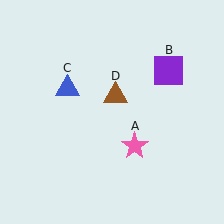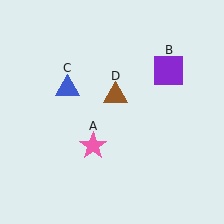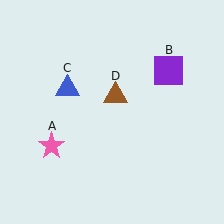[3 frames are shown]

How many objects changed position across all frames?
1 object changed position: pink star (object A).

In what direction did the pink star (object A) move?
The pink star (object A) moved left.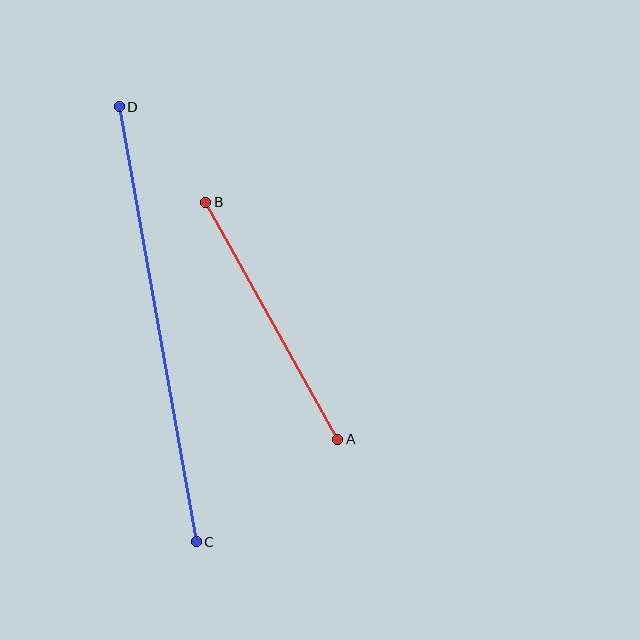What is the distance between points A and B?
The distance is approximately 271 pixels.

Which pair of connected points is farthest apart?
Points C and D are farthest apart.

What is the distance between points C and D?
The distance is approximately 442 pixels.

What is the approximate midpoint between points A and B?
The midpoint is at approximately (272, 321) pixels.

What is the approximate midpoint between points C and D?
The midpoint is at approximately (158, 324) pixels.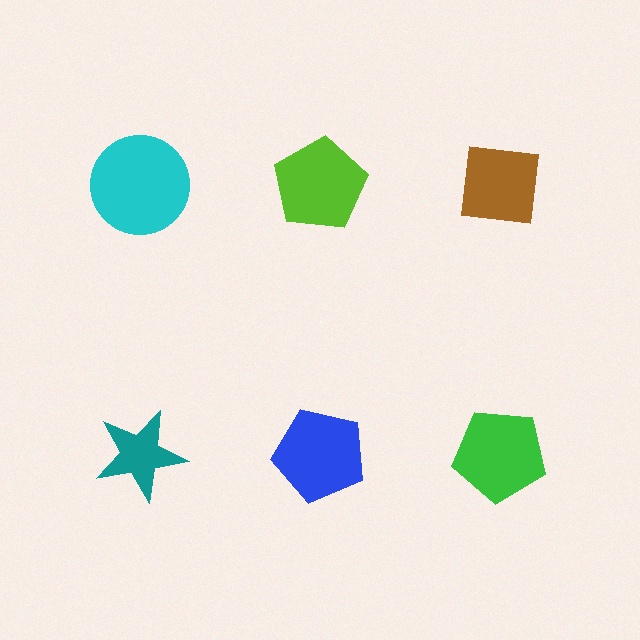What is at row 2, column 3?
A green pentagon.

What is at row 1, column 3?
A brown square.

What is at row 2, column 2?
A blue pentagon.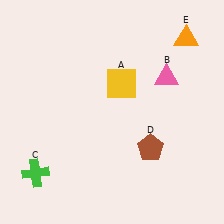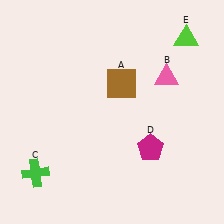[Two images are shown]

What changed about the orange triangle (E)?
In Image 1, E is orange. In Image 2, it changed to lime.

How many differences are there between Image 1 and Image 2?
There are 3 differences between the two images.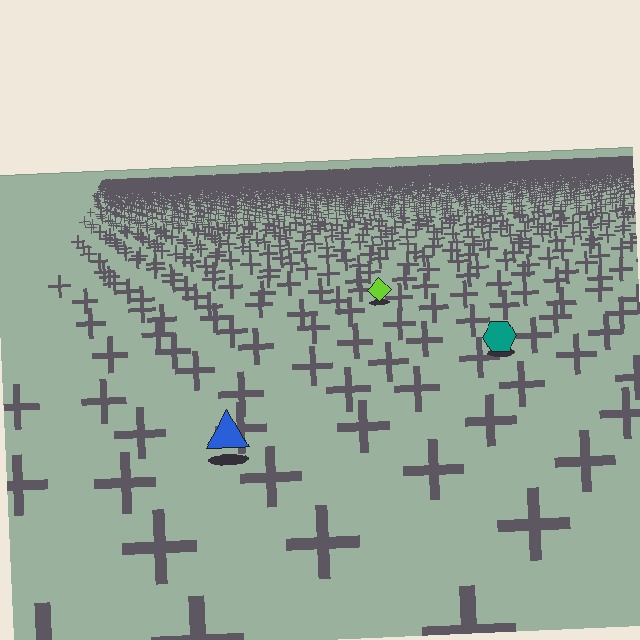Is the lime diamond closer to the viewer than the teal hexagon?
No. The teal hexagon is closer — you can tell from the texture gradient: the ground texture is coarser near it.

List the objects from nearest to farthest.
From nearest to farthest: the blue triangle, the teal hexagon, the lime diamond.